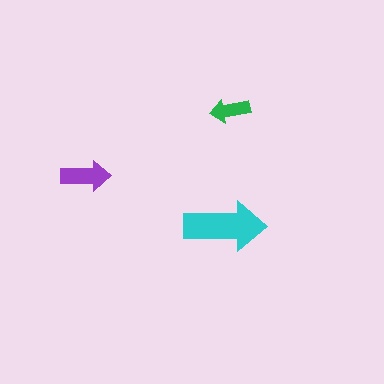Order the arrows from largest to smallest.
the cyan one, the purple one, the green one.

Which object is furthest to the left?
The purple arrow is leftmost.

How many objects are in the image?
There are 3 objects in the image.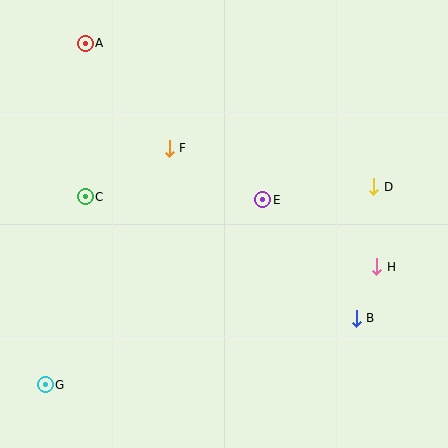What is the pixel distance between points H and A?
The distance between H and A is 367 pixels.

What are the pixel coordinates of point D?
Point D is at (374, 187).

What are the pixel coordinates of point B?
Point B is at (356, 318).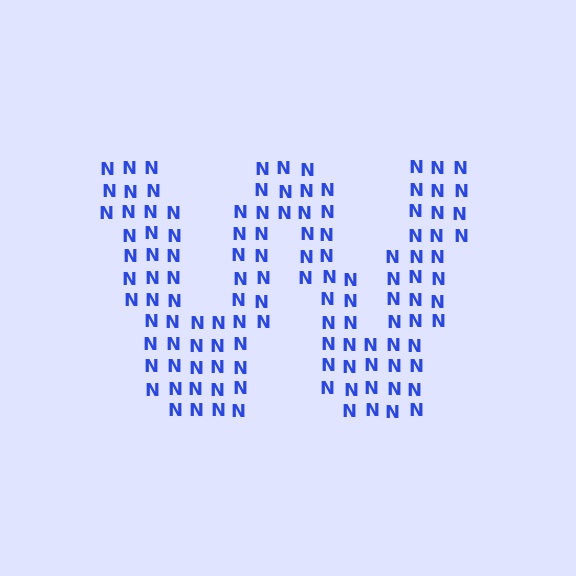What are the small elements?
The small elements are letter N's.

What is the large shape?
The large shape is the letter W.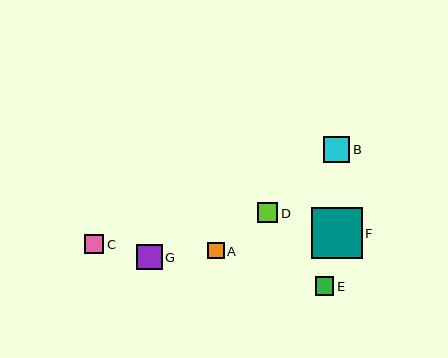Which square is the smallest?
Square A is the smallest with a size of approximately 17 pixels.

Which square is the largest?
Square F is the largest with a size of approximately 51 pixels.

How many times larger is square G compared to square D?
Square G is approximately 1.3 times the size of square D.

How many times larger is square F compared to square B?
Square F is approximately 1.9 times the size of square B.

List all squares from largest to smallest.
From largest to smallest: F, B, G, D, C, E, A.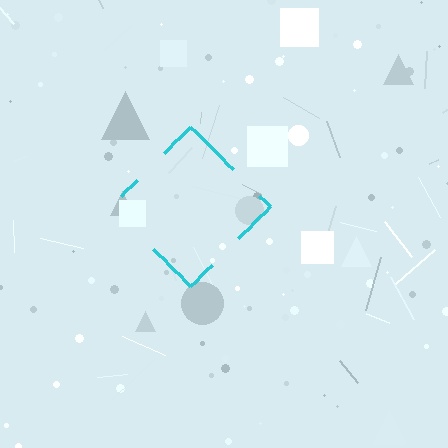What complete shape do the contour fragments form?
The contour fragments form a diamond.